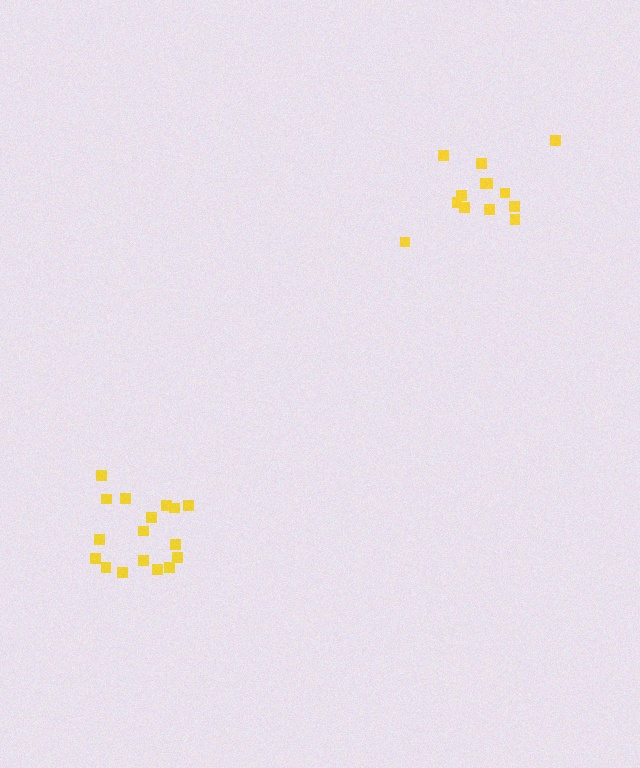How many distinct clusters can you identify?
There are 2 distinct clusters.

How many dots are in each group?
Group 1: 13 dots, Group 2: 17 dots (30 total).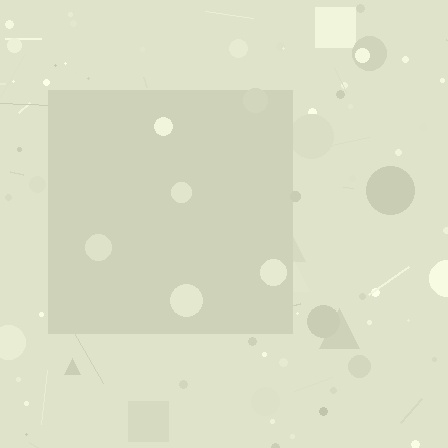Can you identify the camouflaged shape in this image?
The camouflaged shape is a square.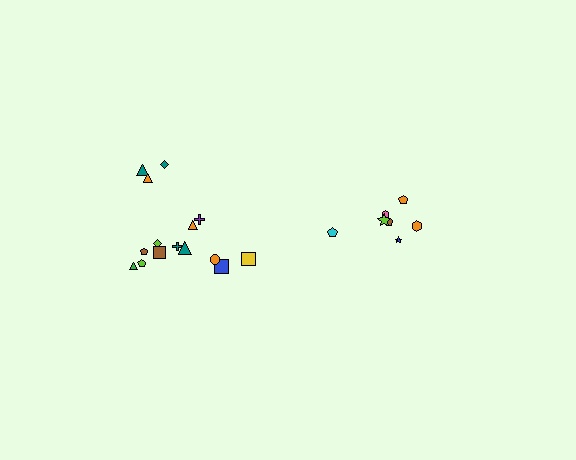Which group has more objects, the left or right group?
The left group.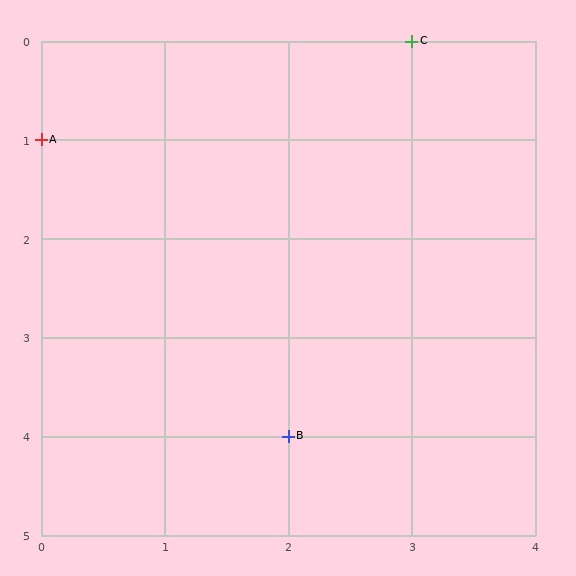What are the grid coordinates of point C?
Point C is at grid coordinates (3, 0).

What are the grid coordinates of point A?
Point A is at grid coordinates (0, 1).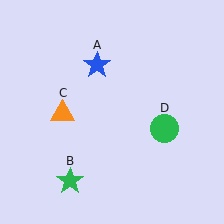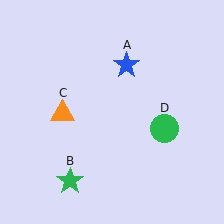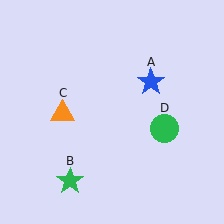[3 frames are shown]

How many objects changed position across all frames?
1 object changed position: blue star (object A).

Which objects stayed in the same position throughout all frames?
Green star (object B) and orange triangle (object C) and green circle (object D) remained stationary.